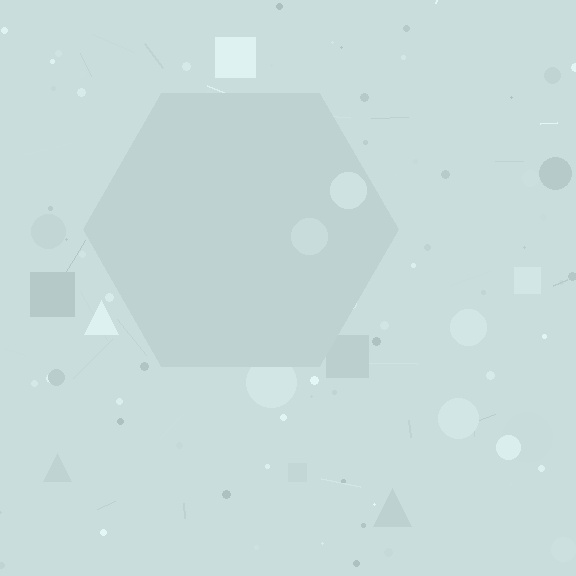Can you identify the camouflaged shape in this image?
The camouflaged shape is a hexagon.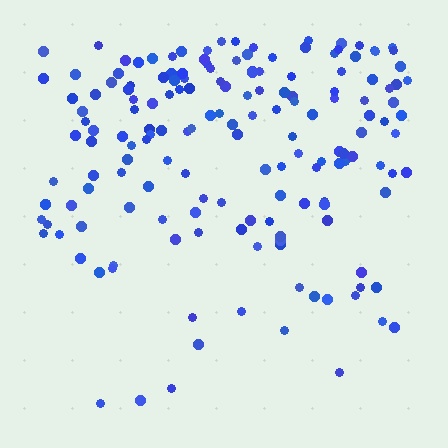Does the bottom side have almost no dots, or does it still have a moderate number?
Still a moderate number, just noticeably fewer than the top.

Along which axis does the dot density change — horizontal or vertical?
Vertical.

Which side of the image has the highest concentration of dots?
The top.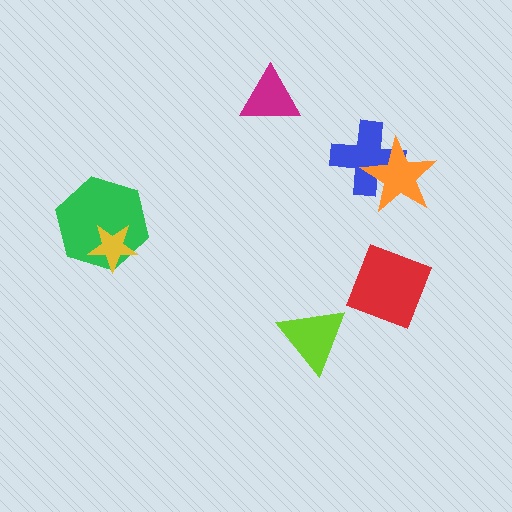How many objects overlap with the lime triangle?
0 objects overlap with the lime triangle.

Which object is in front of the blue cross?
The orange star is in front of the blue cross.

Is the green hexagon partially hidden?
Yes, it is partially covered by another shape.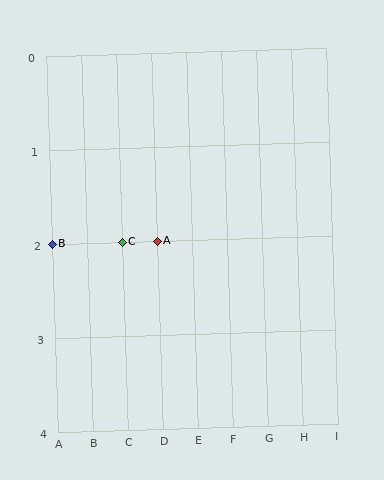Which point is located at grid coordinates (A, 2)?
Point B is at (A, 2).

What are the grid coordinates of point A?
Point A is at grid coordinates (D, 2).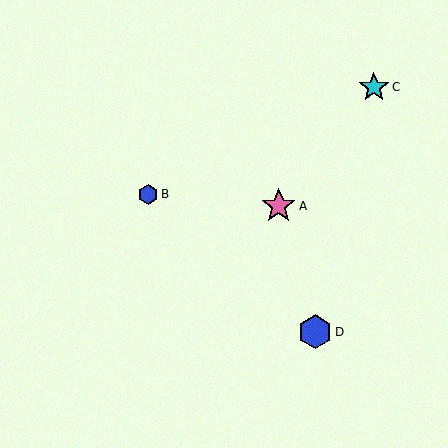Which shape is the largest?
The pink star (labeled A) is the largest.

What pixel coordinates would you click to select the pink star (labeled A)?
Click at (279, 206) to select the pink star A.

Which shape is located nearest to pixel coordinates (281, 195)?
The pink star (labeled A) at (279, 206) is nearest to that location.